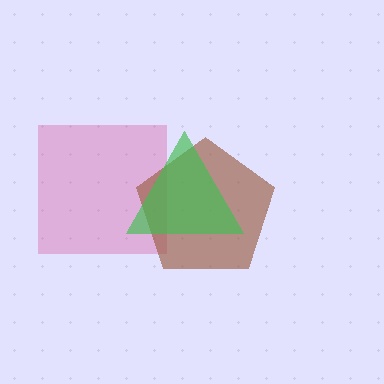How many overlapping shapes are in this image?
There are 3 overlapping shapes in the image.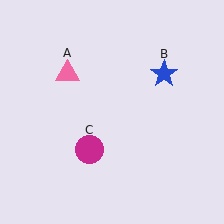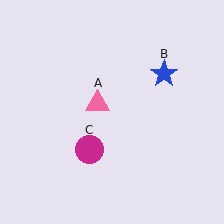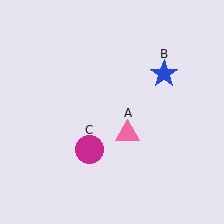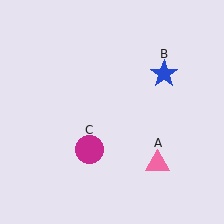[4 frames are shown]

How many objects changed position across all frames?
1 object changed position: pink triangle (object A).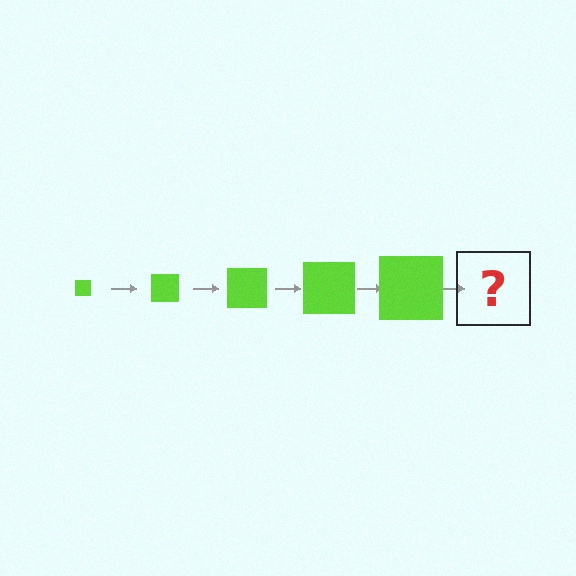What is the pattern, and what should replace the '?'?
The pattern is that the square gets progressively larger each step. The '?' should be a lime square, larger than the previous one.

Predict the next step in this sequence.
The next step is a lime square, larger than the previous one.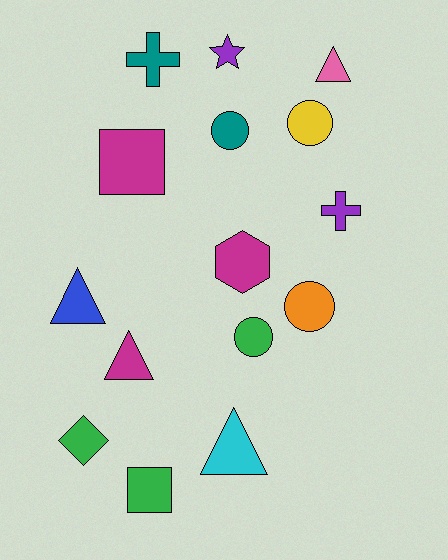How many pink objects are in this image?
There is 1 pink object.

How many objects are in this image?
There are 15 objects.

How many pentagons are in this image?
There are no pentagons.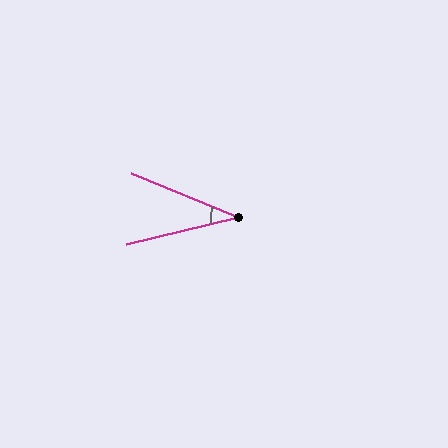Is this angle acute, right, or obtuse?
It is acute.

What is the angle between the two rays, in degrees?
Approximately 36 degrees.